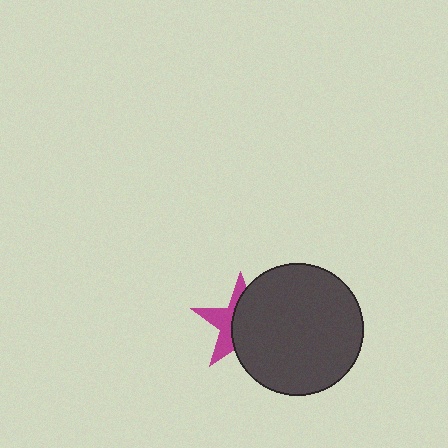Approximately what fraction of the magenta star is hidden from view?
Roughly 59% of the magenta star is hidden behind the dark gray circle.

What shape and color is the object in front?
The object in front is a dark gray circle.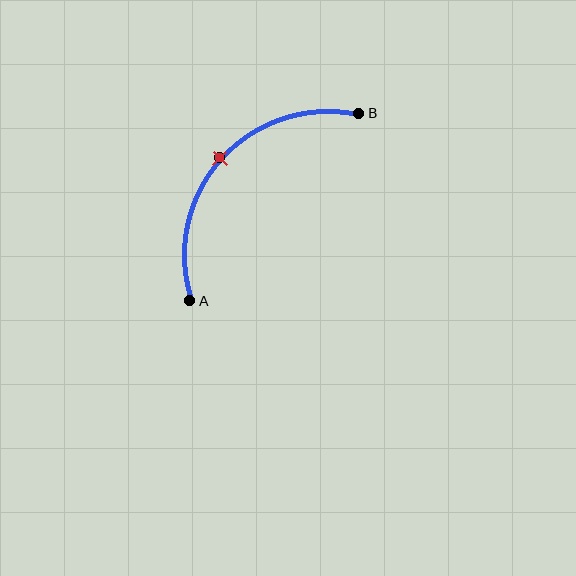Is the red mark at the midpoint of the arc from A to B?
Yes. The red mark lies on the arc at equal arc-length from both A and B — it is the arc midpoint.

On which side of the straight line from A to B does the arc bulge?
The arc bulges above and to the left of the straight line connecting A and B.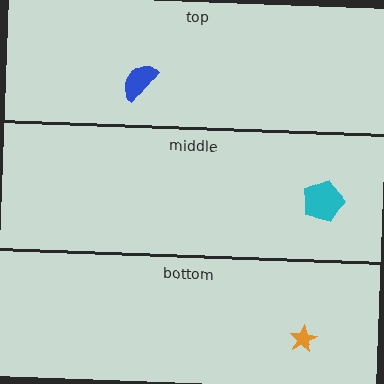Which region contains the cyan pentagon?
The middle region.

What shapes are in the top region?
The blue semicircle.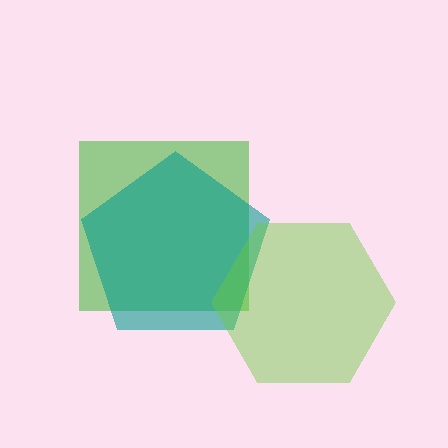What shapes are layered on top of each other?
The layered shapes are: a green square, a teal pentagon, a lime hexagon.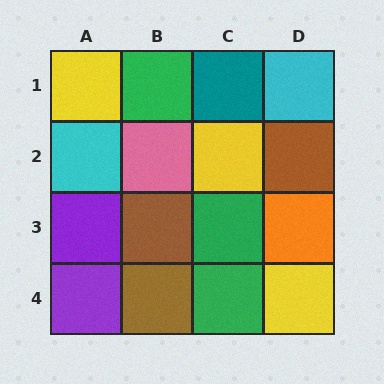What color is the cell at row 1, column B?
Green.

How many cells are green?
3 cells are green.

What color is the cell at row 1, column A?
Yellow.